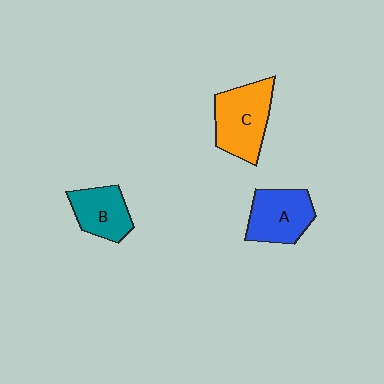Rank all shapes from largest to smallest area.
From largest to smallest: C (orange), A (blue), B (teal).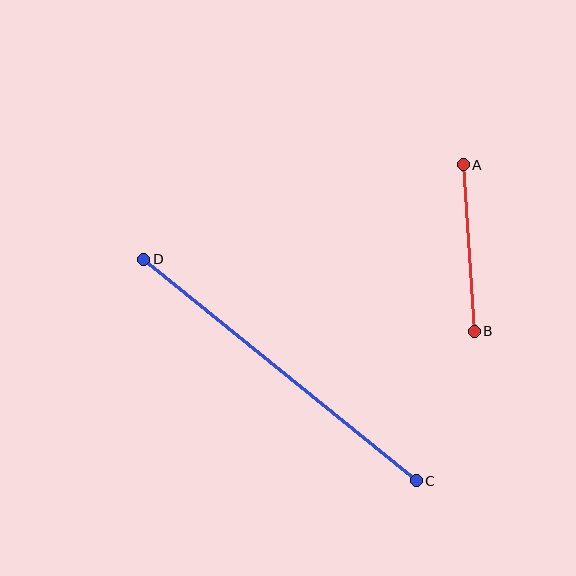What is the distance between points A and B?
The distance is approximately 167 pixels.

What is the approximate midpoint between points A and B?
The midpoint is at approximately (469, 248) pixels.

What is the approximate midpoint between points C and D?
The midpoint is at approximately (280, 370) pixels.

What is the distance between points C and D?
The distance is approximately 351 pixels.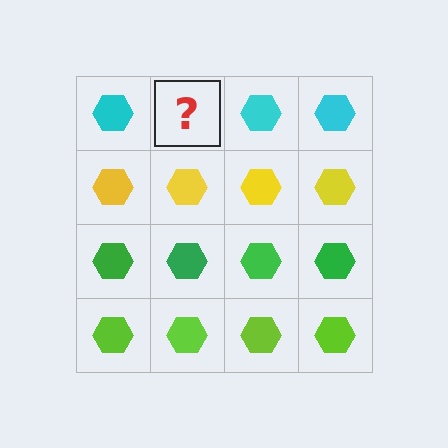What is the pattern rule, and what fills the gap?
The rule is that each row has a consistent color. The gap should be filled with a cyan hexagon.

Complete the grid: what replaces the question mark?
The question mark should be replaced with a cyan hexagon.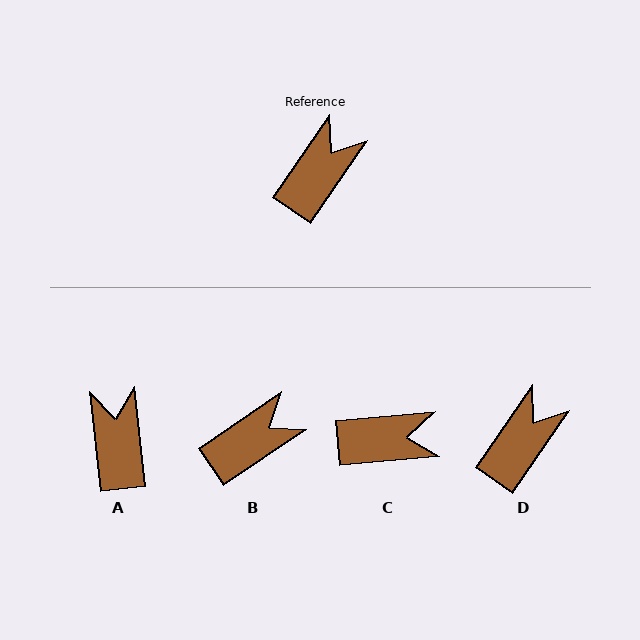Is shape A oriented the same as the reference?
No, it is off by about 41 degrees.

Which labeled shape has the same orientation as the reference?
D.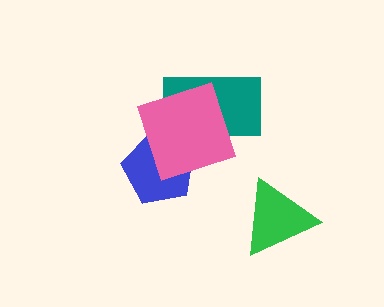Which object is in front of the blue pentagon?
The pink square is in front of the blue pentagon.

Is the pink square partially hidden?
No, no other shape covers it.